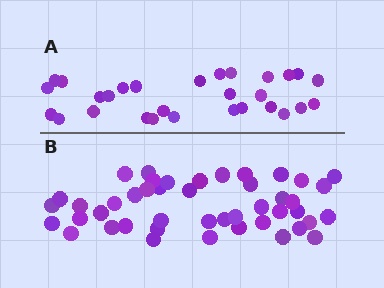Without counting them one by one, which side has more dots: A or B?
Region B (the bottom region) has more dots.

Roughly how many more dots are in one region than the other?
Region B has approximately 15 more dots than region A.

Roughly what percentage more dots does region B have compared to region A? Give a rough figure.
About 55% more.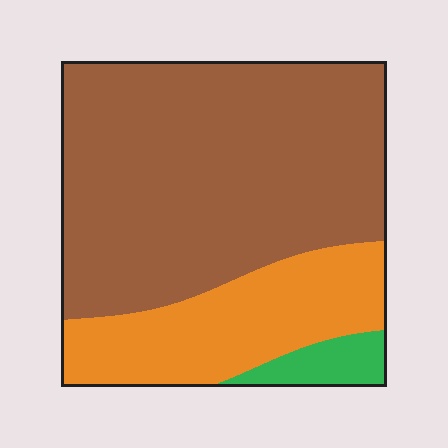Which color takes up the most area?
Brown, at roughly 70%.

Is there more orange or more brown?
Brown.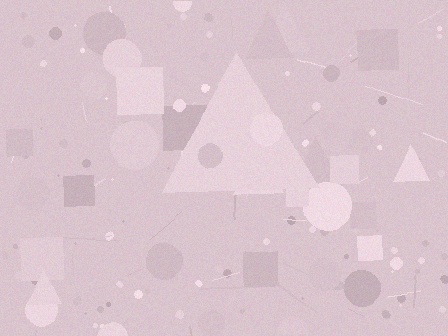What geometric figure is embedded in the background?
A triangle is embedded in the background.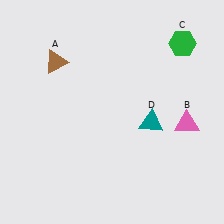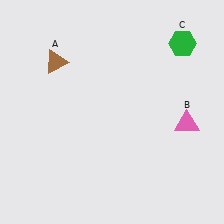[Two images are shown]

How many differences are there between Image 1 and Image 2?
There is 1 difference between the two images.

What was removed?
The teal triangle (D) was removed in Image 2.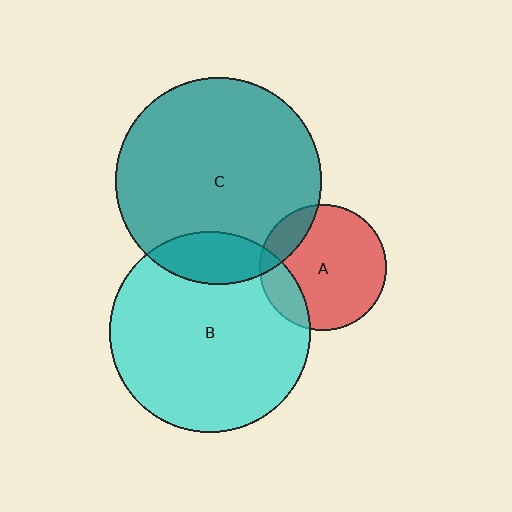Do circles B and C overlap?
Yes.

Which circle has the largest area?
Circle C (teal).